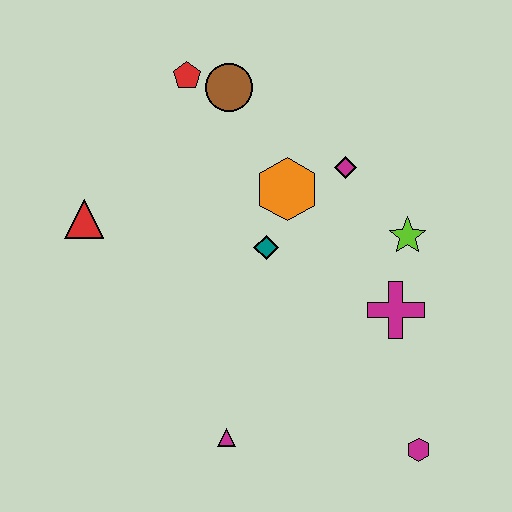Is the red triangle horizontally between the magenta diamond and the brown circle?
No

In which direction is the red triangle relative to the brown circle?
The red triangle is to the left of the brown circle.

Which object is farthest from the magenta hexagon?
The red pentagon is farthest from the magenta hexagon.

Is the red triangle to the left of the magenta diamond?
Yes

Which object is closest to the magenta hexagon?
The magenta cross is closest to the magenta hexagon.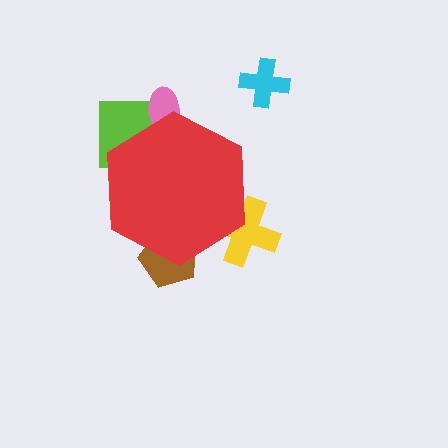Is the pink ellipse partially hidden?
Yes, the pink ellipse is partially hidden behind the red hexagon.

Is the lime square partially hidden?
Yes, the lime square is partially hidden behind the red hexagon.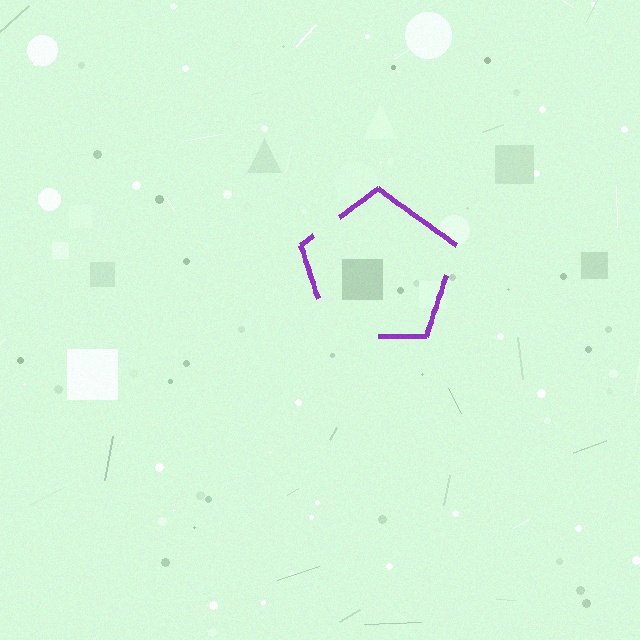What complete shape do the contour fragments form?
The contour fragments form a pentagon.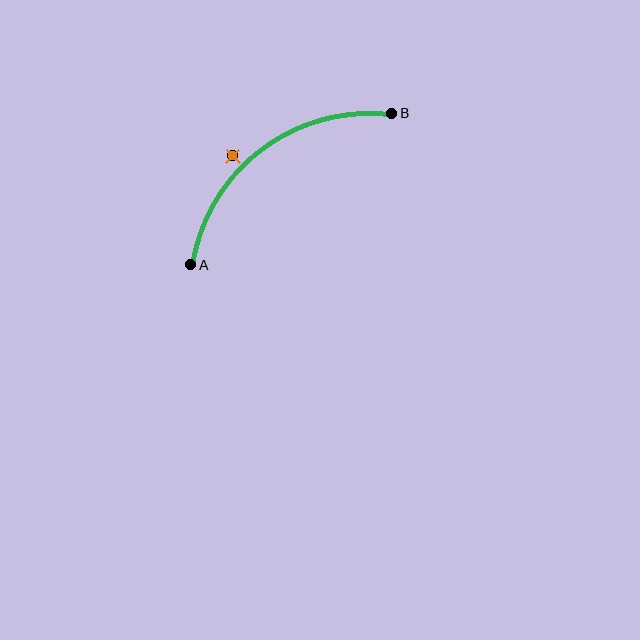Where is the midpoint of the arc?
The arc midpoint is the point on the curve farthest from the straight line joining A and B. It sits above and to the left of that line.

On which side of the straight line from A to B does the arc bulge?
The arc bulges above and to the left of the straight line connecting A and B.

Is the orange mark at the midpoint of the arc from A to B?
No — the orange mark does not lie on the arc at all. It sits slightly outside the curve.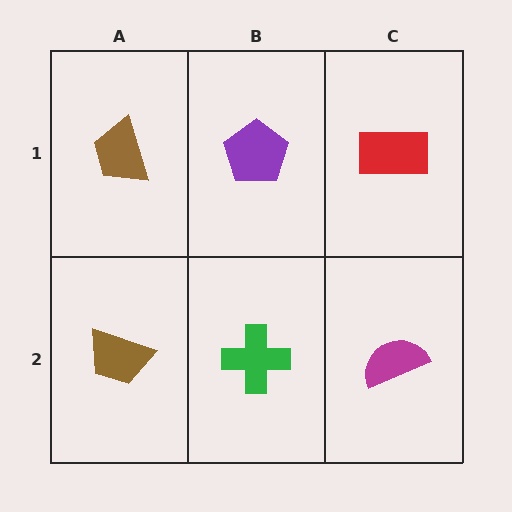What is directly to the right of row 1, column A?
A purple pentagon.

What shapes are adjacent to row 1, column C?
A magenta semicircle (row 2, column C), a purple pentagon (row 1, column B).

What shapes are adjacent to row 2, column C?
A red rectangle (row 1, column C), a green cross (row 2, column B).